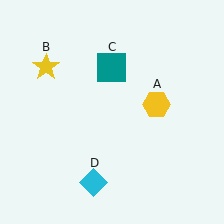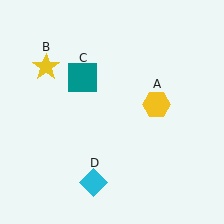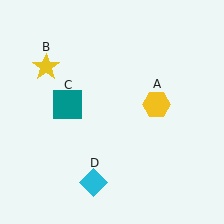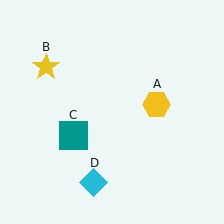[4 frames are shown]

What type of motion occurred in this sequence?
The teal square (object C) rotated counterclockwise around the center of the scene.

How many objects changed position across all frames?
1 object changed position: teal square (object C).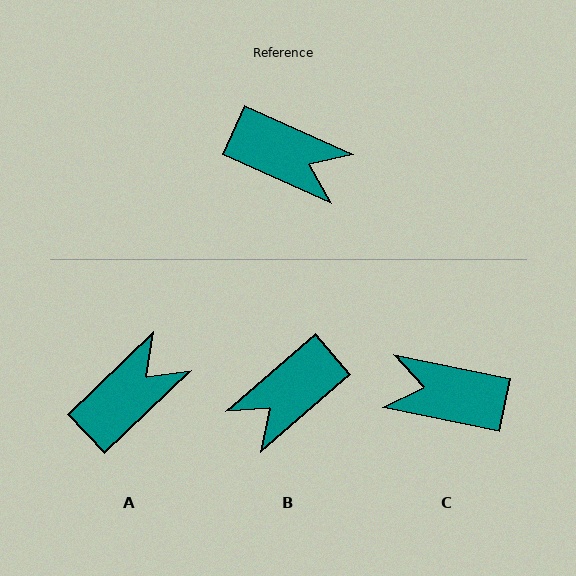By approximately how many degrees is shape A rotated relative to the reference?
Approximately 68 degrees counter-clockwise.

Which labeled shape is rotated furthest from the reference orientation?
C, about 168 degrees away.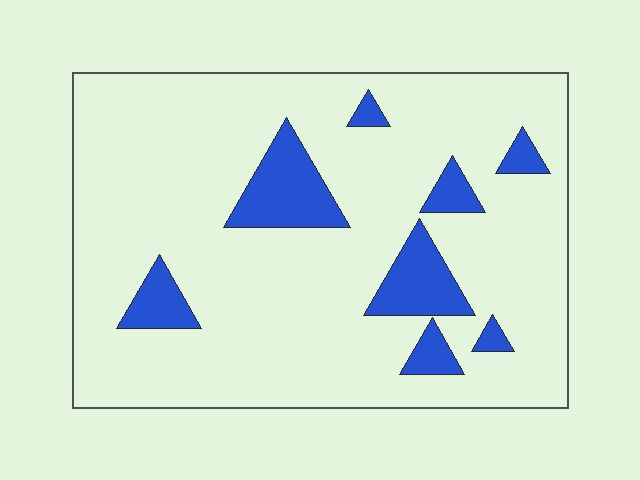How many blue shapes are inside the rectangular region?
8.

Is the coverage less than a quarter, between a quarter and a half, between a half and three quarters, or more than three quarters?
Less than a quarter.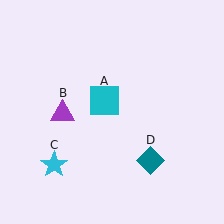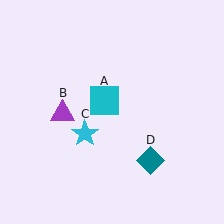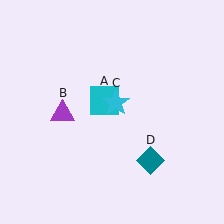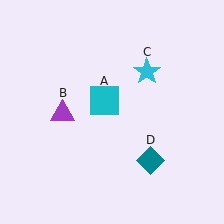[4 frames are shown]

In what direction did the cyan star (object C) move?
The cyan star (object C) moved up and to the right.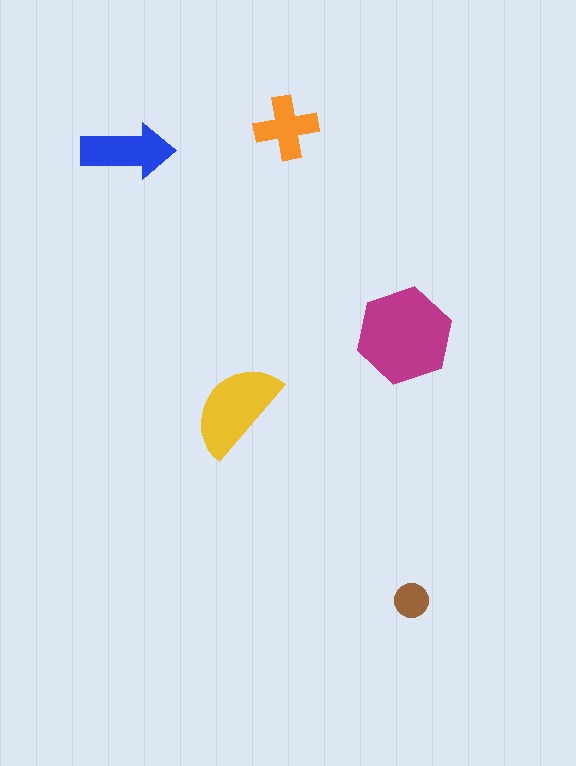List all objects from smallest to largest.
The brown circle, the orange cross, the blue arrow, the yellow semicircle, the magenta hexagon.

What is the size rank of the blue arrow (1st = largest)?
3rd.